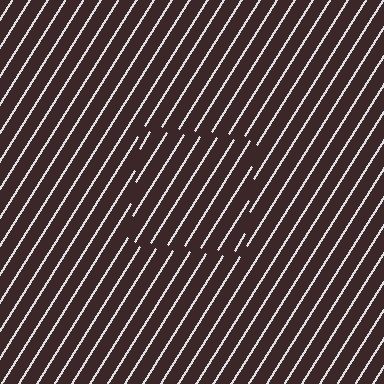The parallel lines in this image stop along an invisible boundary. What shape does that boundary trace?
An illusory square. The interior of the shape contains the same grating, shifted by half a period — the contour is defined by the phase discontinuity where line-ends from the inner and outer gratings abut.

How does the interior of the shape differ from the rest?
The interior of the shape contains the same grating, shifted by half a period — the contour is defined by the phase discontinuity where line-ends from the inner and outer gratings abut.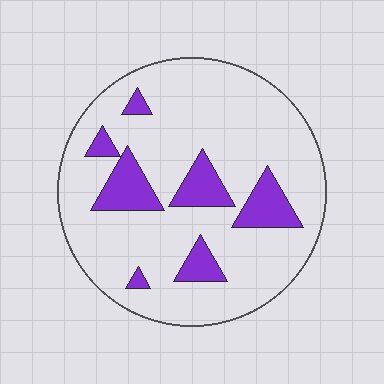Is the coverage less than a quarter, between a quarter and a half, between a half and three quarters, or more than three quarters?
Less than a quarter.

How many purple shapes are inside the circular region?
7.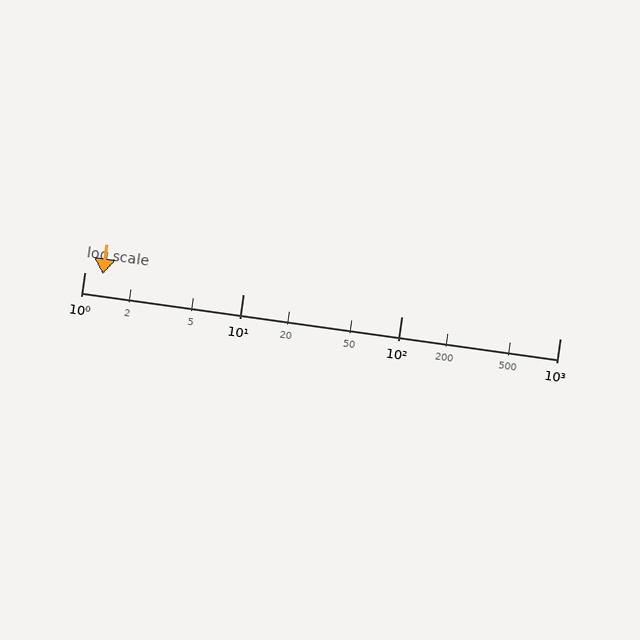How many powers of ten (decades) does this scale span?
The scale spans 3 decades, from 1 to 1000.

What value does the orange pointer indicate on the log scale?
The pointer indicates approximately 1.3.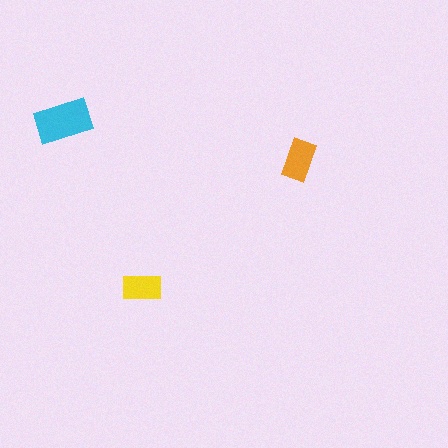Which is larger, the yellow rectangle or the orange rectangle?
The orange one.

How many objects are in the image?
There are 3 objects in the image.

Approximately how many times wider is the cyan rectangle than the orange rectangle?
About 1.5 times wider.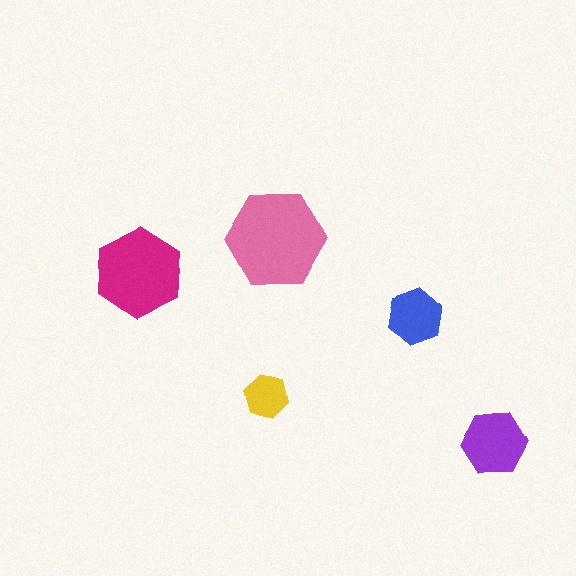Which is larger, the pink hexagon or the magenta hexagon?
The pink one.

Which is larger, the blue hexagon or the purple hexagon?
The purple one.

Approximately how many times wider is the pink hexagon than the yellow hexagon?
About 2 times wider.